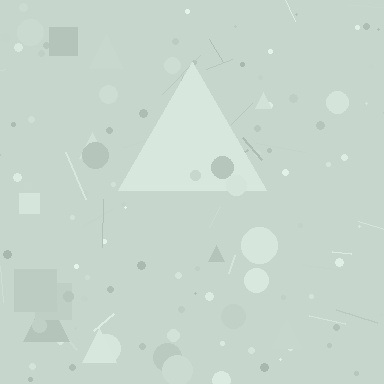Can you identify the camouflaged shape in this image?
The camouflaged shape is a triangle.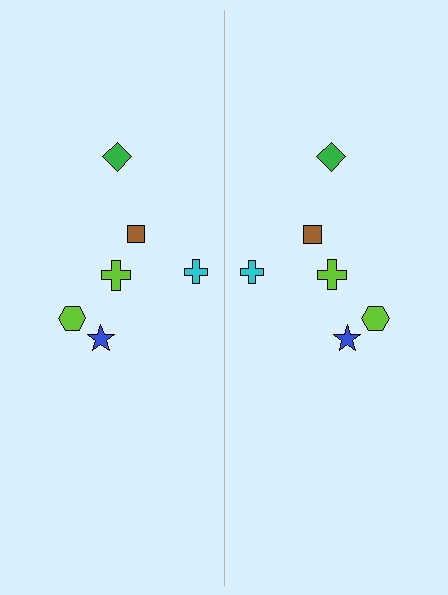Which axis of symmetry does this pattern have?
The pattern has a vertical axis of symmetry running through the center of the image.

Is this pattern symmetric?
Yes, this pattern has bilateral (reflection) symmetry.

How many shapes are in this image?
There are 12 shapes in this image.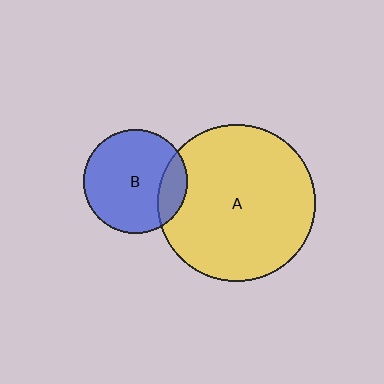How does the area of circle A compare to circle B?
Approximately 2.3 times.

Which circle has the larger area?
Circle A (yellow).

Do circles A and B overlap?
Yes.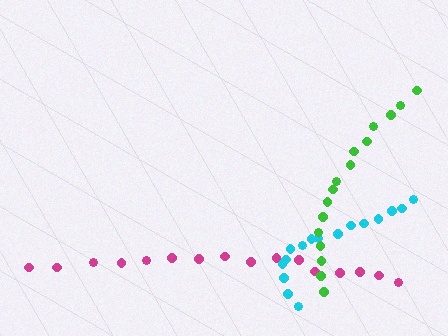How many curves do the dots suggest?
There are 3 distinct paths.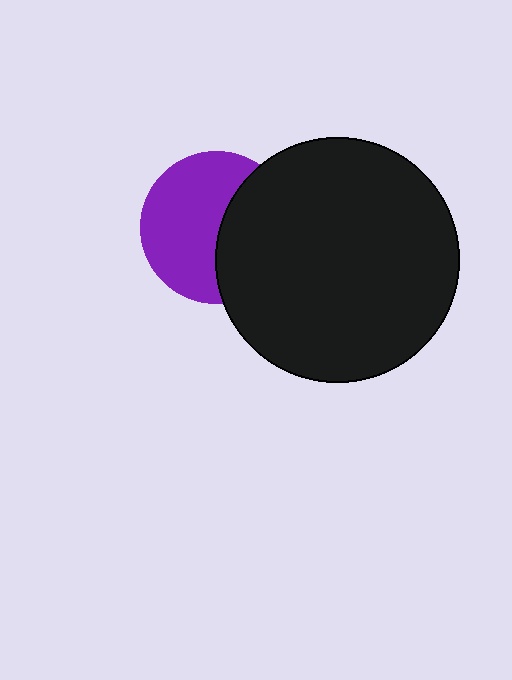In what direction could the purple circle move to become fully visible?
The purple circle could move left. That would shift it out from behind the black circle entirely.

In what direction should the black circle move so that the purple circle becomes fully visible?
The black circle should move right. That is the shortest direction to clear the overlap and leave the purple circle fully visible.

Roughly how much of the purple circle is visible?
About half of it is visible (roughly 59%).